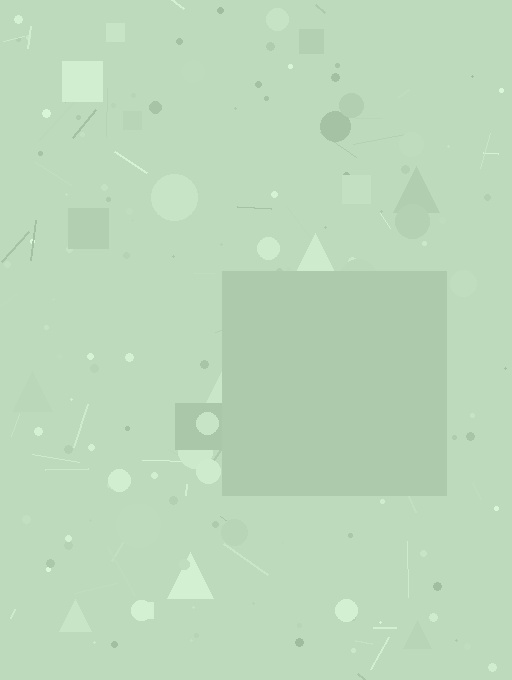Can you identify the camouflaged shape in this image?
The camouflaged shape is a square.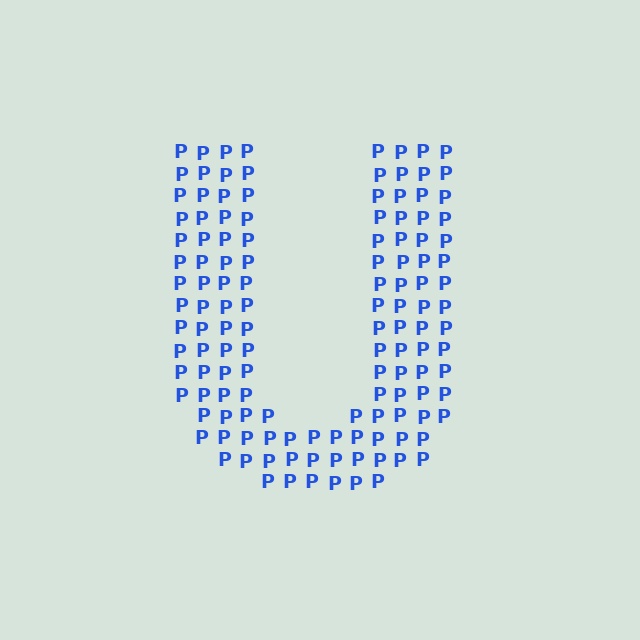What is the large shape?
The large shape is the letter U.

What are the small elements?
The small elements are letter P's.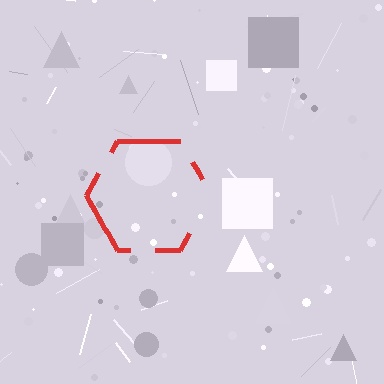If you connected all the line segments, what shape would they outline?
They would outline a hexagon.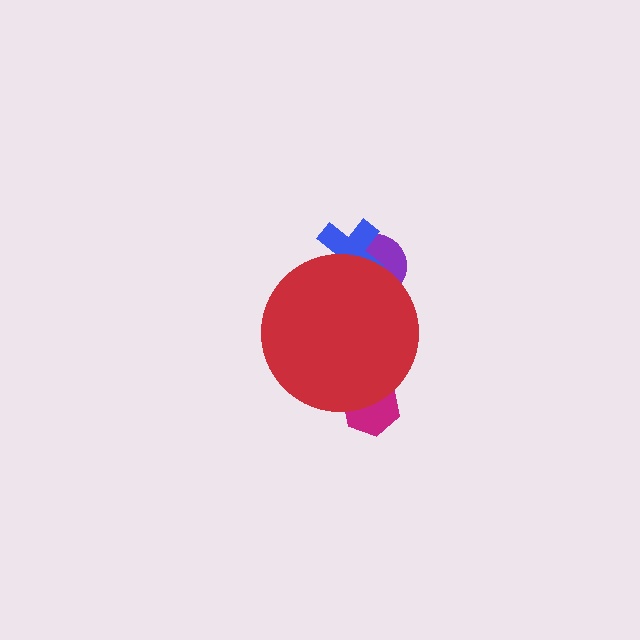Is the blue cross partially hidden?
Yes, the blue cross is partially hidden behind the red circle.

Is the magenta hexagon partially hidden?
Yes, the magenta hexagon is partially hidden behind the red circle.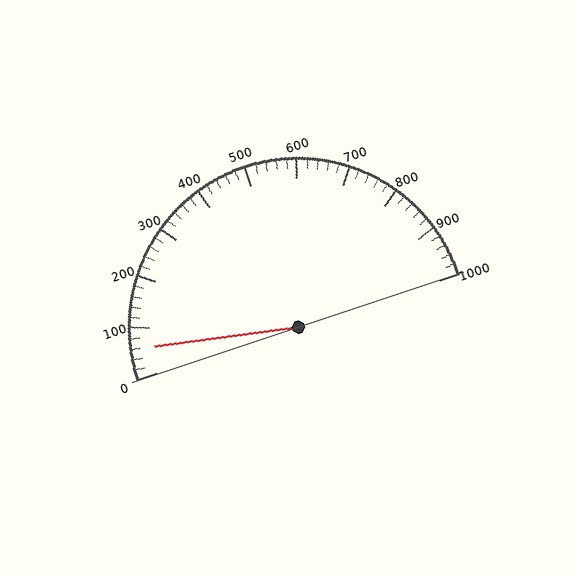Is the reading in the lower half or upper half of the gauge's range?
The reading is in the lower half of the range (0 to 1000).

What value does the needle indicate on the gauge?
The needle indicates approximately 60.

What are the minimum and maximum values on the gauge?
The gauge ranges from 0 to 1000.